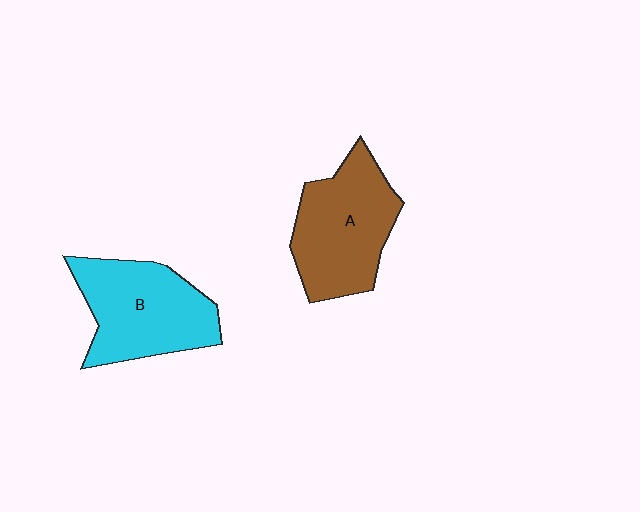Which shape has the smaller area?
Shape B (cyan).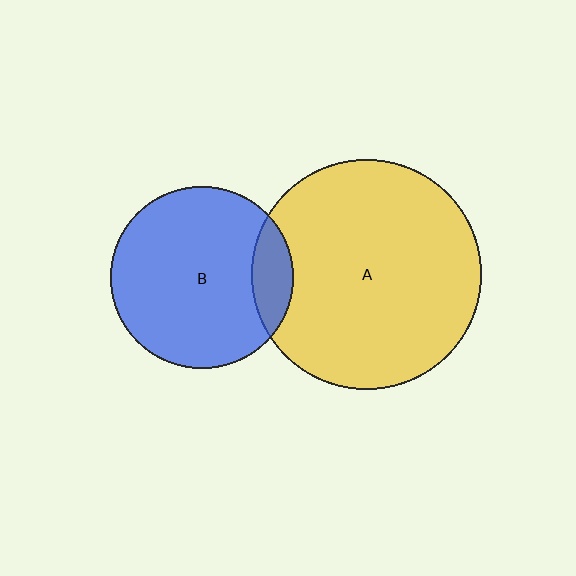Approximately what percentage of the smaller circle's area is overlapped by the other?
Approximately 15%.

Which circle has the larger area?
Circle A (yellow).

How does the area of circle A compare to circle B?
Approximately 1.6 times.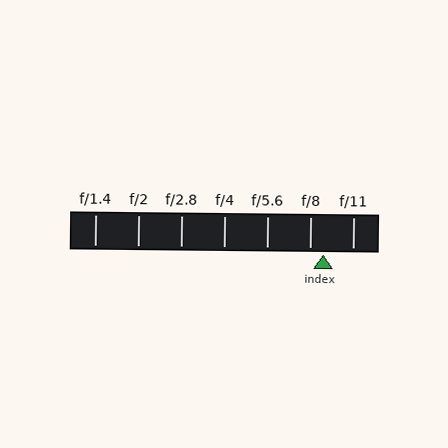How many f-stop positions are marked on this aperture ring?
There are 7 f-stop positions marked.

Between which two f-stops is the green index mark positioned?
The index mark is between f/8 and f/11.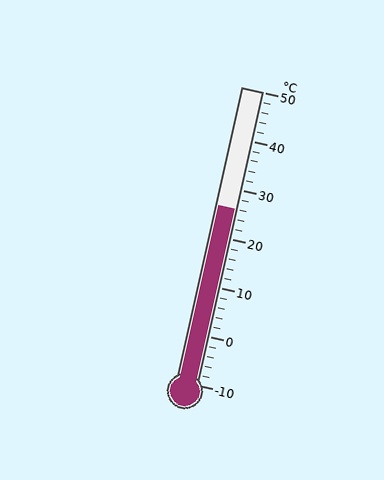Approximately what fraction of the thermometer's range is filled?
The thermometer is filled to approximately 60% of its range.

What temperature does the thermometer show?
The thermometer shows approximately 26°C.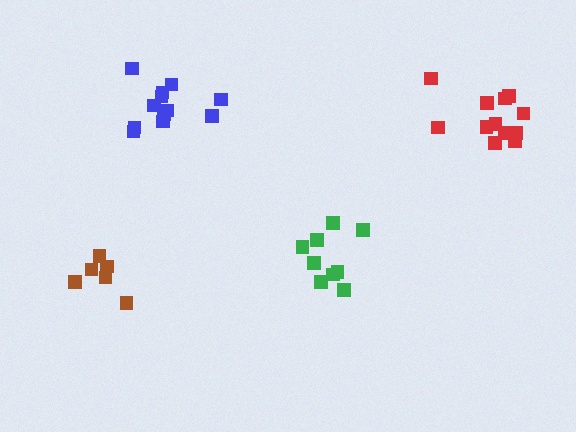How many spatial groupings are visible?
There are 4 spatial groupings.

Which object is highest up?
The blue cluster is topmost.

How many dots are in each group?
Group 1: 9 dots, Group 2: 12 dots, Group 3: 12 dots, Group 4: 6 dots (39 total).